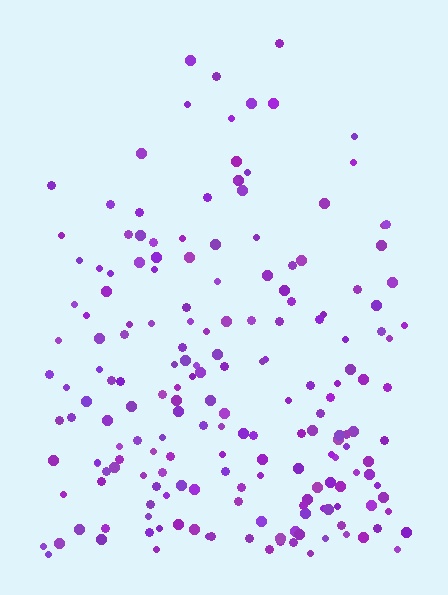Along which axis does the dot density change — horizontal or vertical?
Vertical.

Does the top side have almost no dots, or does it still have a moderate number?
Still a moderate number, just noticeably fewer than the bottom.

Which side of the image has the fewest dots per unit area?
The top.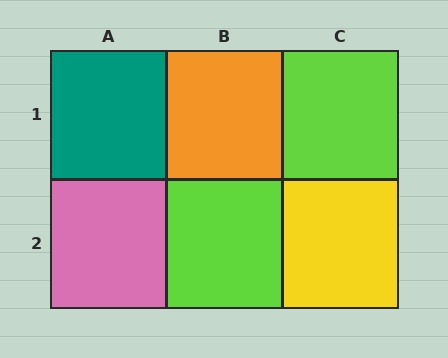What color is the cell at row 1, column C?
Lime.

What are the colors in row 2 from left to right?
Pink, lime, yellow.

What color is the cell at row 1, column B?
Orange.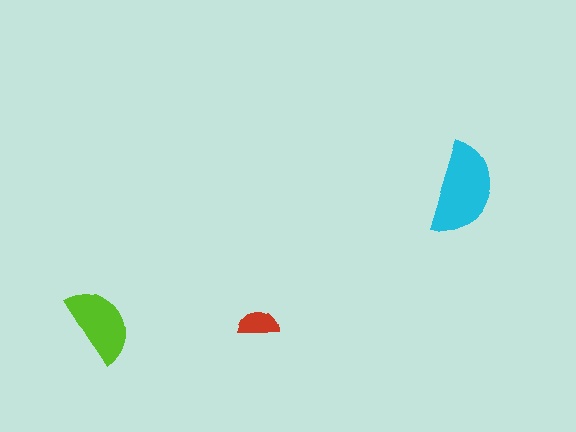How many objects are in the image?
There are 3 objects in the image.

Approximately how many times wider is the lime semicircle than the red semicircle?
About 2 times wider.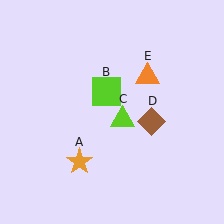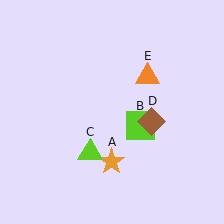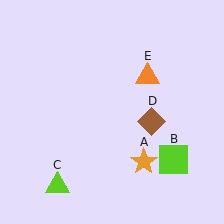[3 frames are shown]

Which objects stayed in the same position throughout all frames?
Brown diamond (object D) and orange triangle (object E) remained stationary.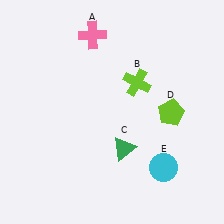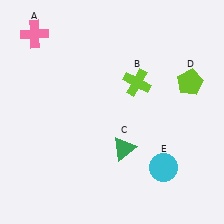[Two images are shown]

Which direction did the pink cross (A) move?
The pink cross (A) moved left.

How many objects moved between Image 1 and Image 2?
2 objects moved between the two images.